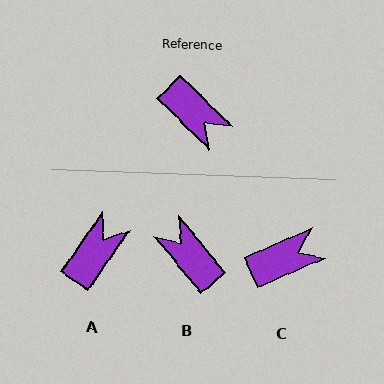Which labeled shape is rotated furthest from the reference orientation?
B, about 174 degrees away.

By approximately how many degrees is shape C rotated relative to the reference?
Approximately 68 degrees counter-clockwise.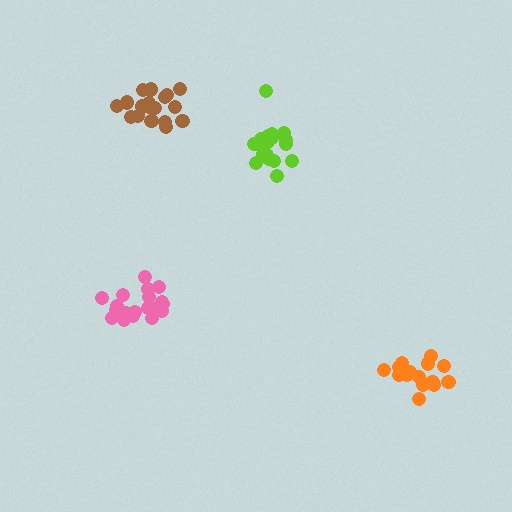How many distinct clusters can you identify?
There are 4 distinct clusters.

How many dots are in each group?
Group 1: 15 dots, Group 2: 19 dots, Group 3: 20 dots, Group 4: 19 dots (73 total).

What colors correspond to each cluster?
The clusters are colored: orange, lime, pink, brown.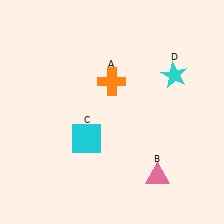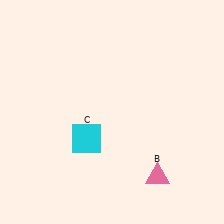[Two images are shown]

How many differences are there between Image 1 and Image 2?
There are 2 differences between the two images.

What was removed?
The orange cross (A), the cyan star (D) were removed in Image 2.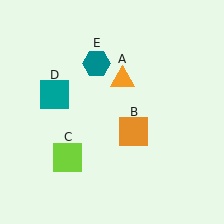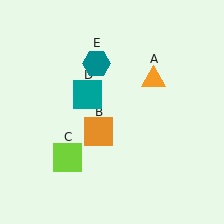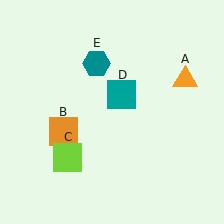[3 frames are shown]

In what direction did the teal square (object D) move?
The teal square (object D) moved right.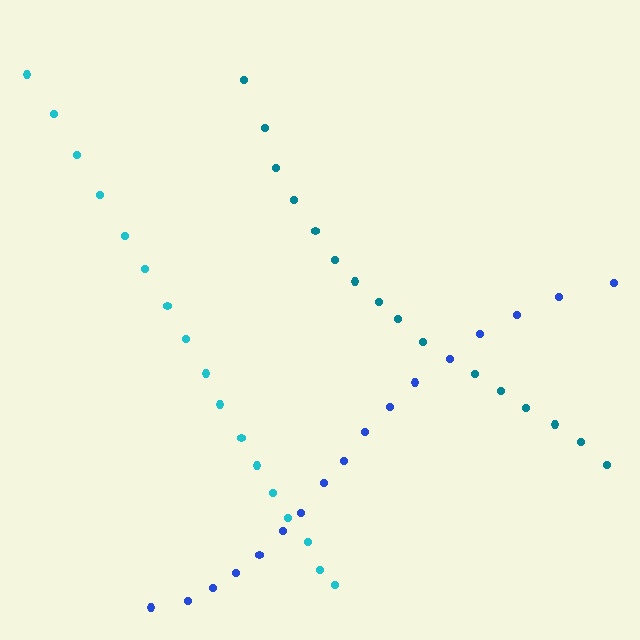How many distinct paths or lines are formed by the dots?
There are 3 distinct paths.